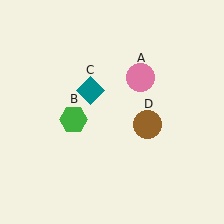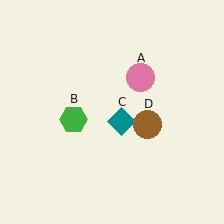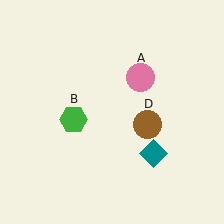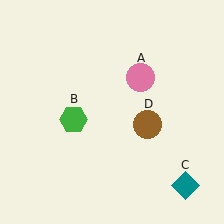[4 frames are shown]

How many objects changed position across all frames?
1 object changed position: teal diamond (object C).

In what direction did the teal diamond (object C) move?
The teal diamond (object C) moved down and to the right.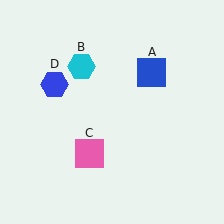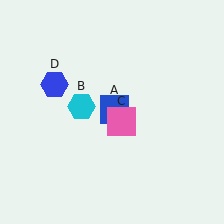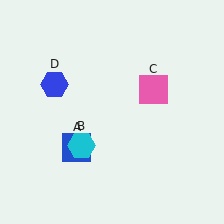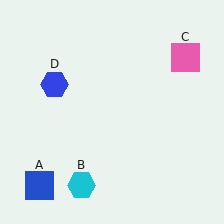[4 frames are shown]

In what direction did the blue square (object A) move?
The blue square (object A) moved down and to the left.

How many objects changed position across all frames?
3 objects changed position: blue square (object A), cyan hexagon (object B), pink square (object C).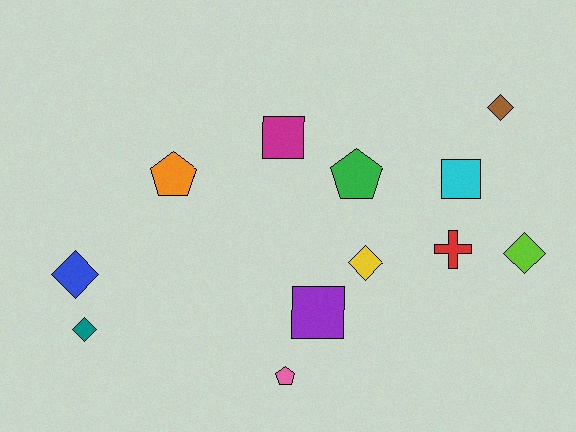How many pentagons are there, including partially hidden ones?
There are 3 pentagons.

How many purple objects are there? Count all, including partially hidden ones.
There is 1 purple object.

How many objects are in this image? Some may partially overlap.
There are 12 objects.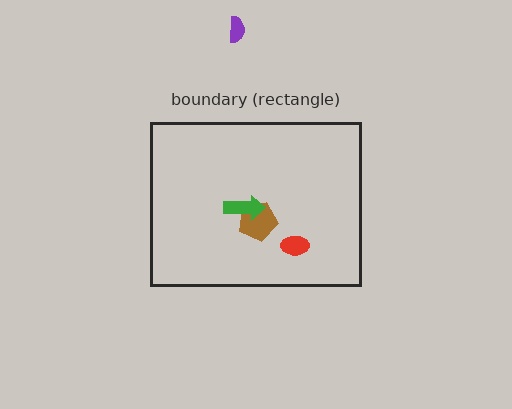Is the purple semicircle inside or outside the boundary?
Outside.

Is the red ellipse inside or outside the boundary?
Inside.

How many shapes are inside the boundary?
3 inside, 1 outside.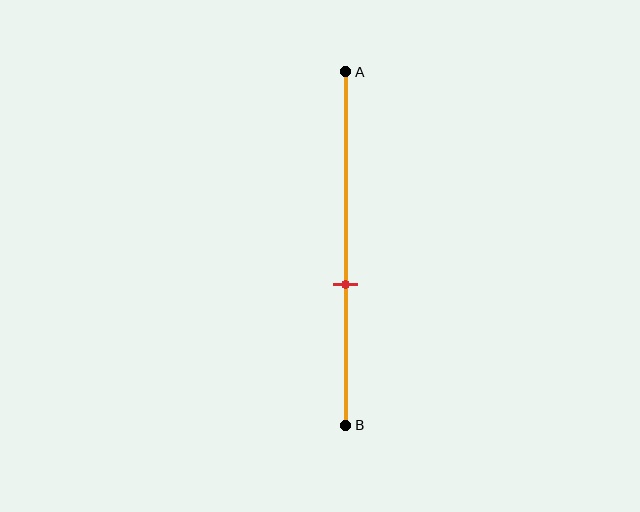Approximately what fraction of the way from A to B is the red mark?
The red mark is approximately 60% of the way from A to B.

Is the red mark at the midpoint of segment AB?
No, the mark is at about 60% from A, not at the 50% midpoint.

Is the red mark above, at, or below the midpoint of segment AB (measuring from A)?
The red mark is below the midpoint of segment AB.